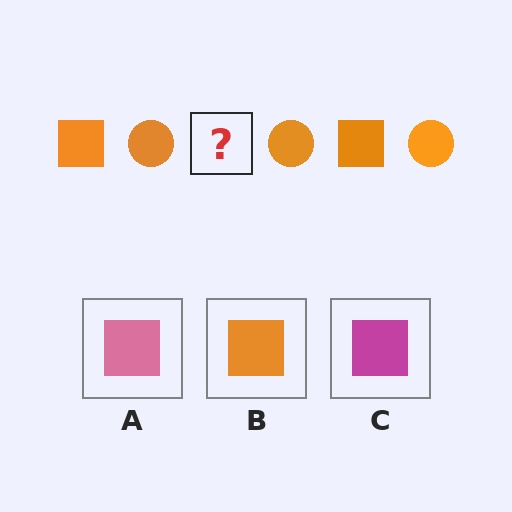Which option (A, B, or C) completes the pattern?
B.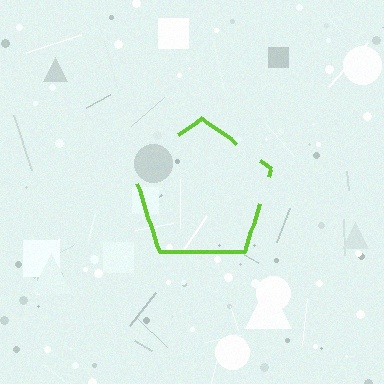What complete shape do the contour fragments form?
The contour fragments form a pentagon.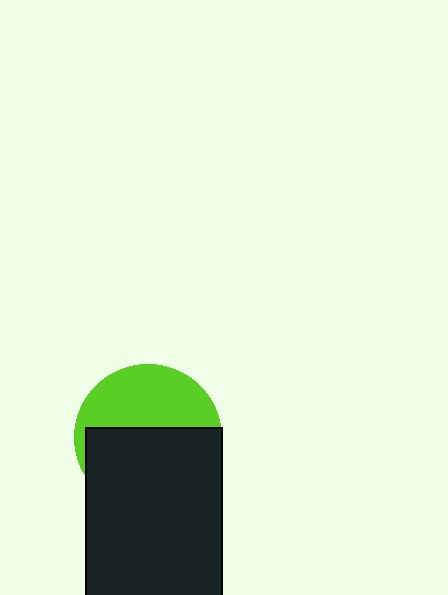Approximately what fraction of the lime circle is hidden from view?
Roughly 56% of the lime circle is hidden behind the black rectangle.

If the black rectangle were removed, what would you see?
You would see the complete lime circle.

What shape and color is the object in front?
The object in front is a black rectangle.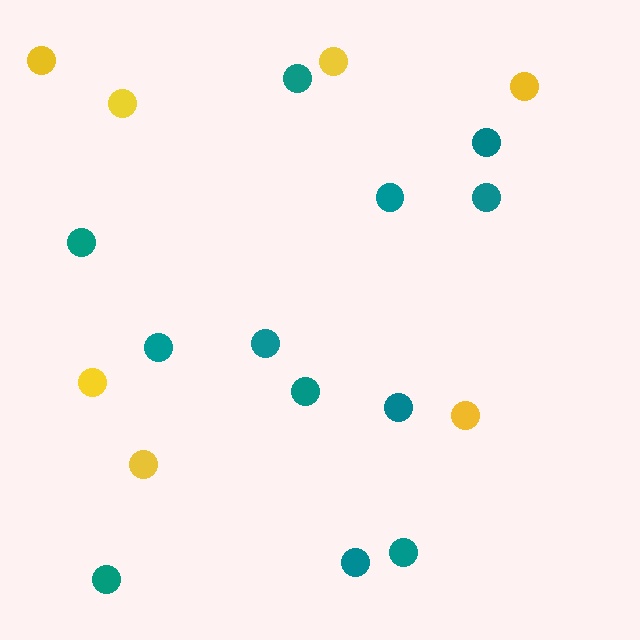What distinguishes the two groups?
There are 2 groups: one group of teal circles (12) and one group of yellow circles (7).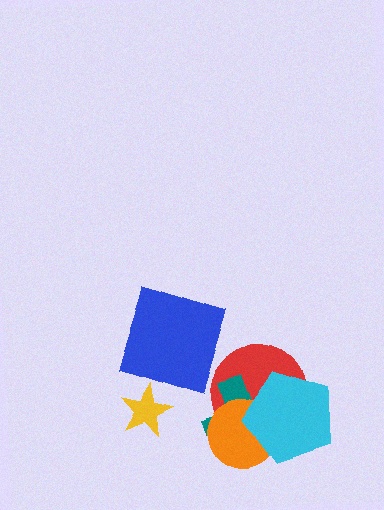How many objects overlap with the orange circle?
3 objects overlap with the orange circle.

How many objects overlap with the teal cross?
3 objects overlap with the teal cross.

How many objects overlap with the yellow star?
0 objects overlap with the yellow star.